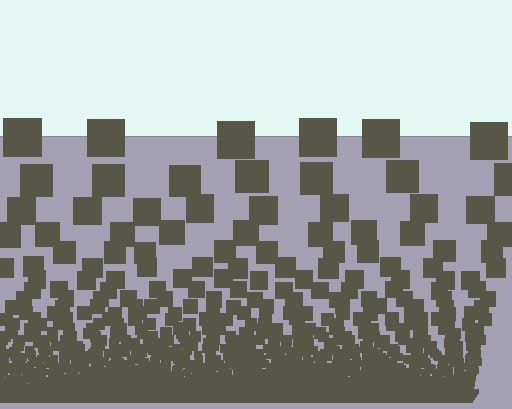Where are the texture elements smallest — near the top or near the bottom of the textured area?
Near the bottom.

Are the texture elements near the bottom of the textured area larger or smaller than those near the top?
Smaller. The gradient is inverted — elements near the bottom are smaller and denser.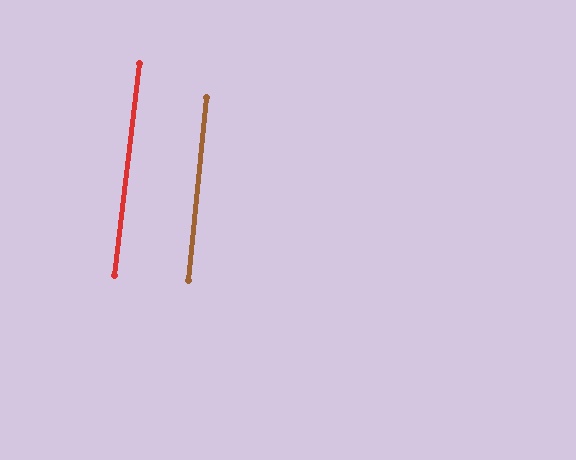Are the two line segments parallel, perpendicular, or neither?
Parallel — their directions differ by only 1.3°.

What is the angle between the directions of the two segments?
Approximately 1 degree.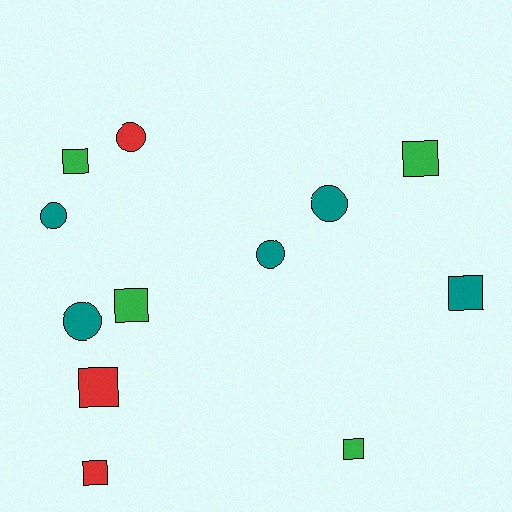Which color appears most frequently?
Teal, with 5 objects.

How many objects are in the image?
There are 12 objects.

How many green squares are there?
There are 4 green squares.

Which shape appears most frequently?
Square, with 7 objects.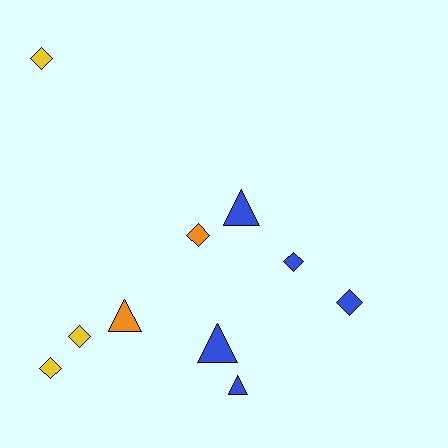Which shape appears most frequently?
Diamond, with 6 objects.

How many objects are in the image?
There are 10 objects.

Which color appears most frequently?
Blue, with 5 objects.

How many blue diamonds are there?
There are 2 blue diamonds.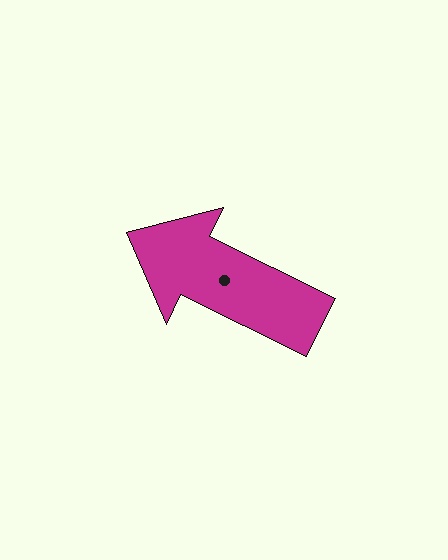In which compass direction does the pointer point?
Northwest.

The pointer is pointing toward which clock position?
Roughly 10 o'clock.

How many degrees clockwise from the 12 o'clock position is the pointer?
Approximately 296 degrees.